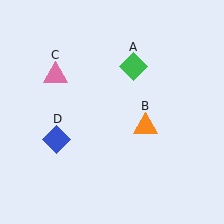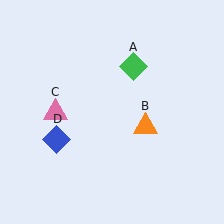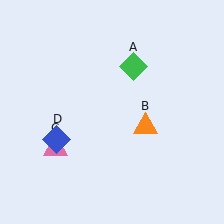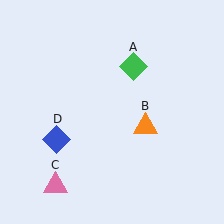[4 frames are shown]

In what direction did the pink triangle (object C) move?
The pink triangle (object C) moved down.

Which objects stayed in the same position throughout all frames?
Green diamond (object A) and orange triangle (object B) and blue diamond (object D) remained stationary.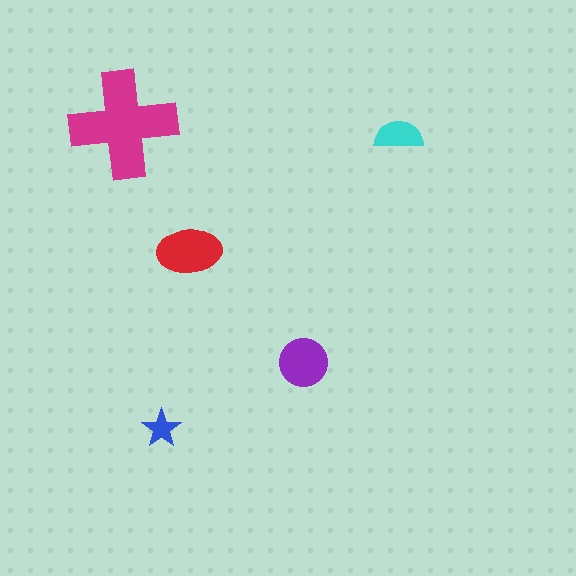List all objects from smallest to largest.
The blue star, the cyan semicircle, the purple circle, the red ellipse, the magenta cross.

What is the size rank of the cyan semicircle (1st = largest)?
4th.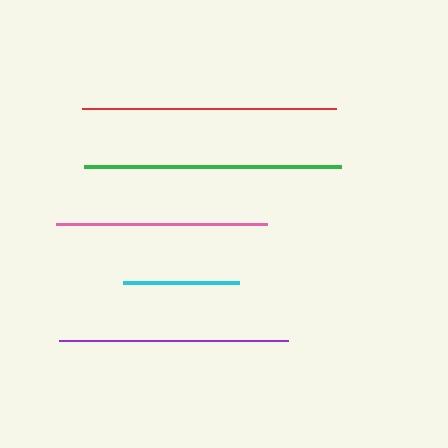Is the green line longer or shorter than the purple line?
The green line is longer than the purple line.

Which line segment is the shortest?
The cyan line is the shortest at approximately 116 pixels.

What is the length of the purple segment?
The purple segment is approximately 230 pixels long.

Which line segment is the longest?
The green line is the longest at approximately 257 pixels.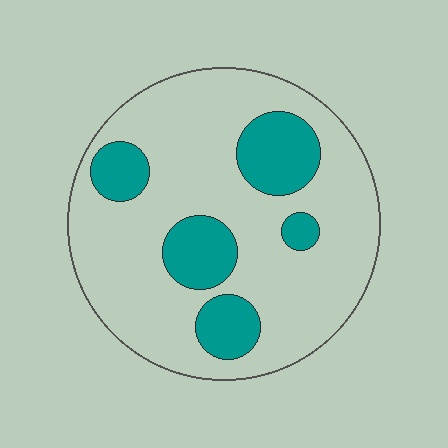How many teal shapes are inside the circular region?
5.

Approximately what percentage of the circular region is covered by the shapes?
Approximately 25%.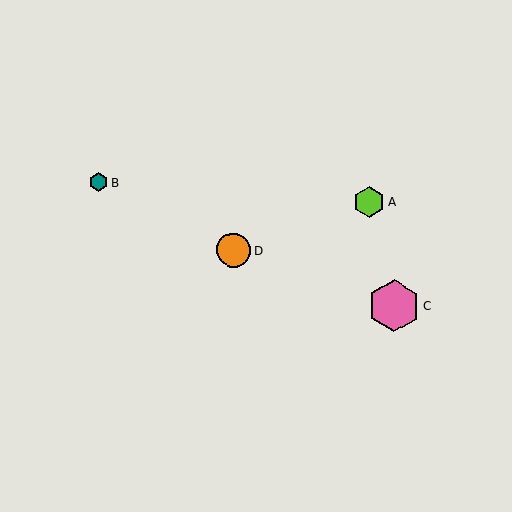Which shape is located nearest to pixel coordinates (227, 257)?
The orange circle (labeled D) at (234, 250) is nearest to that location.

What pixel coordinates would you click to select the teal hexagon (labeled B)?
Click at (99, 182) to select the teal hexagon B.